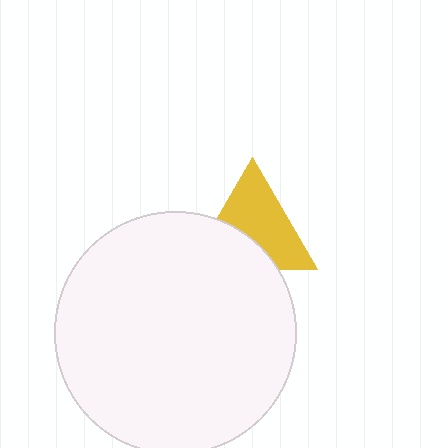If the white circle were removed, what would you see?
You would see the complete yellow triangle.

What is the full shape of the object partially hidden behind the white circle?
The partially hidden object is a yellow triangle.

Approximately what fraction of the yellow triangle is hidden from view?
Roughly 37% of the yellow triangle is hidden behind the white circle.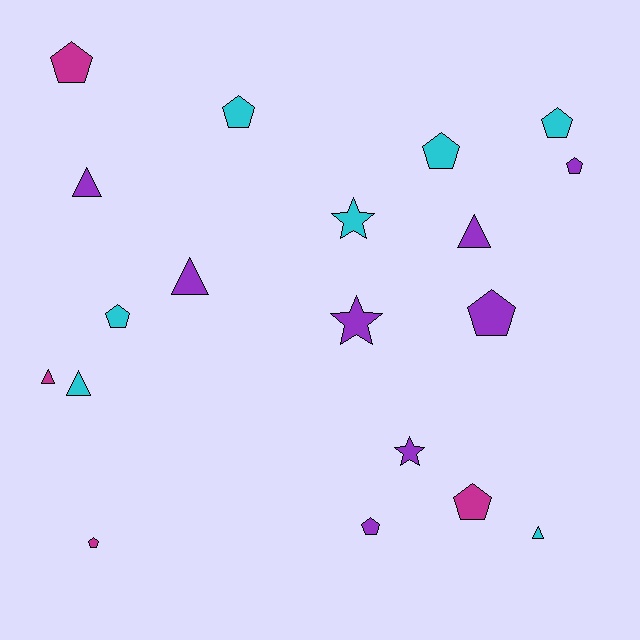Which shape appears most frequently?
Pentagon, with 10 objects.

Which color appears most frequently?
Purple, with 8 objects.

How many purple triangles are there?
There are 3 purple triangles.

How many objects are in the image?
There are 19 objects.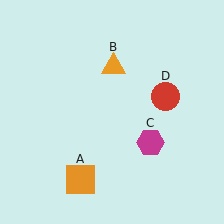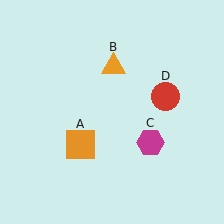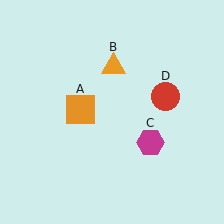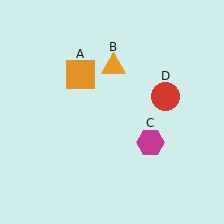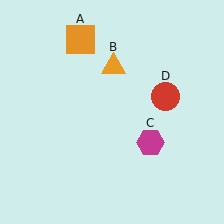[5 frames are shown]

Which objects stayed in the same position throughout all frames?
Orange triangle (object B) and magenta hexagon (object C) and red circle (object D) remained stationary.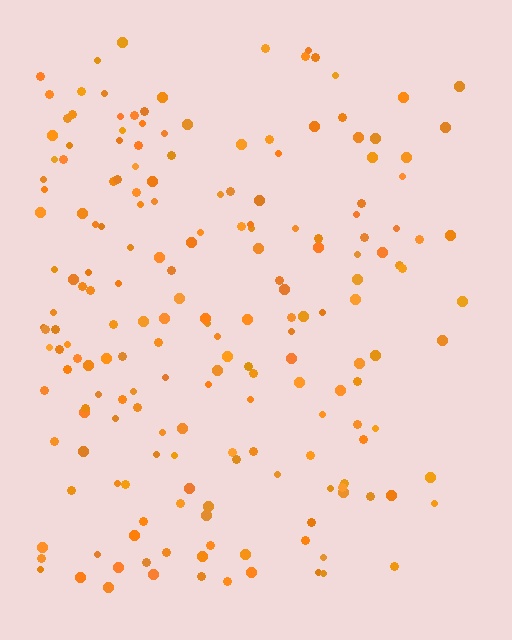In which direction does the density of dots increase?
From right to left, with the left side densest.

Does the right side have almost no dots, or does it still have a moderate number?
Still a moderate number, just noticeably fewer than the left.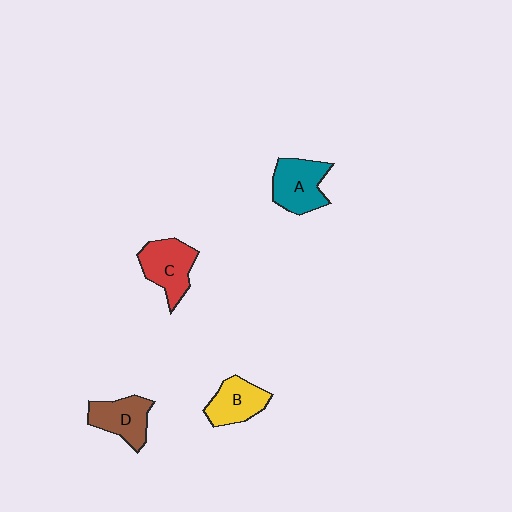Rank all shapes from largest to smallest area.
From largest to smallest: A (teal), C (red), D (brown), B (yellow).